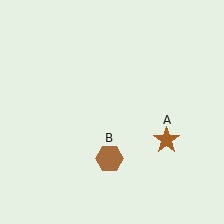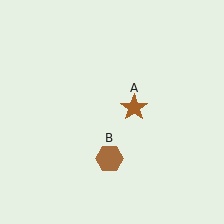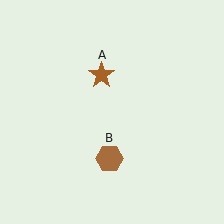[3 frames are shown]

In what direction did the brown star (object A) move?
The brown star (object A) moved up and to the left.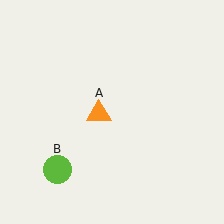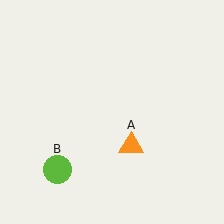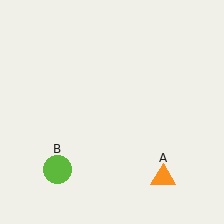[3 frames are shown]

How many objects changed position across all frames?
1 object changed position: orange triangle (object A).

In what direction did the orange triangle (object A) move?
The orange triangle (object A) moved down and to the right.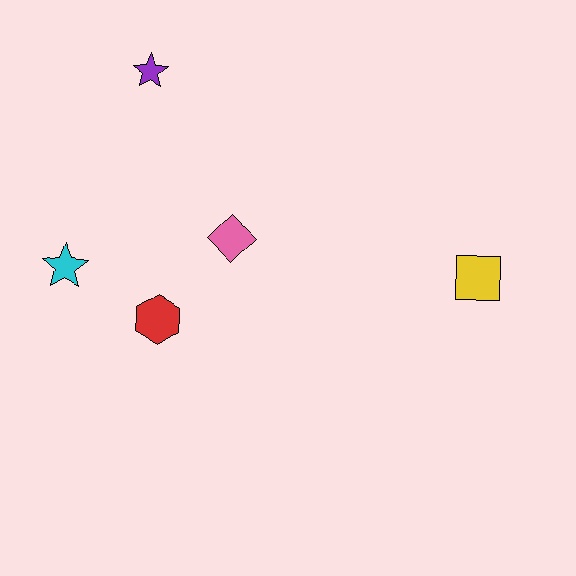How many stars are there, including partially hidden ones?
There are 2 stars.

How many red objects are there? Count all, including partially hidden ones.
There is 1 red object.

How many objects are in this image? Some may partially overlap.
There are 5 objects.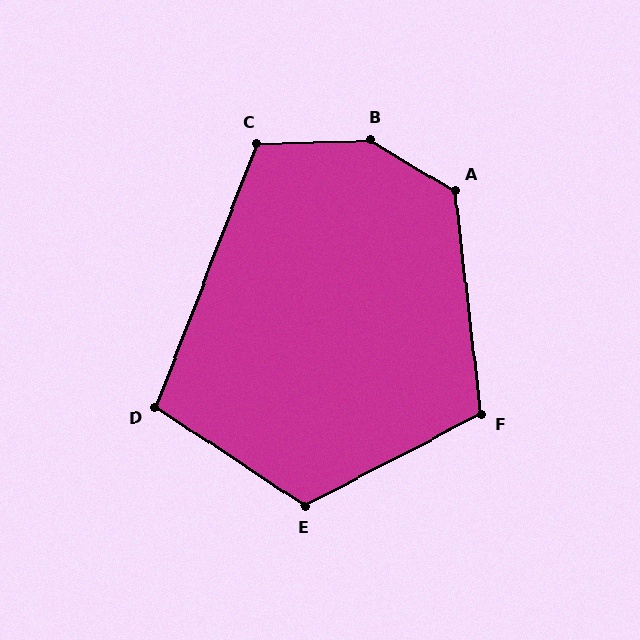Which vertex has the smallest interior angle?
D, at approximately 102 degrees.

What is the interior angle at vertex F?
Approximately 111 degrees (obtuse).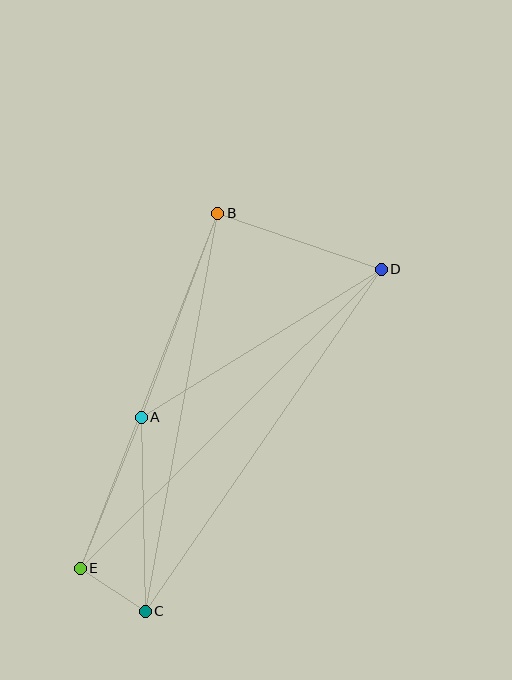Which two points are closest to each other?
Points C and E are closest to each other.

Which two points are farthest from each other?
Points D and E are farthest from each other.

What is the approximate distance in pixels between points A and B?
The distance between A and B is approximately 218 pixels.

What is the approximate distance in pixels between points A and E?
The distance between A and E is approximately 163 pixels.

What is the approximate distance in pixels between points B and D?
The distance between B and D is approximately 173 pixels.